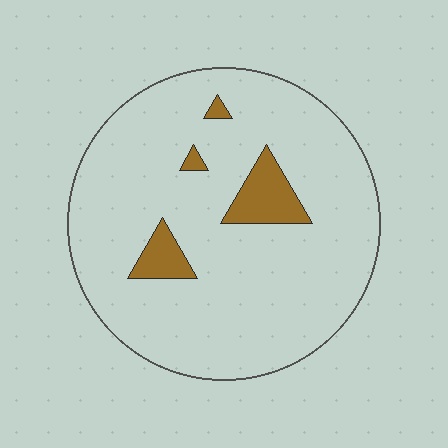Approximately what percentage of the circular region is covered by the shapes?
Approximately 10%.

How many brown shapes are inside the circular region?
4.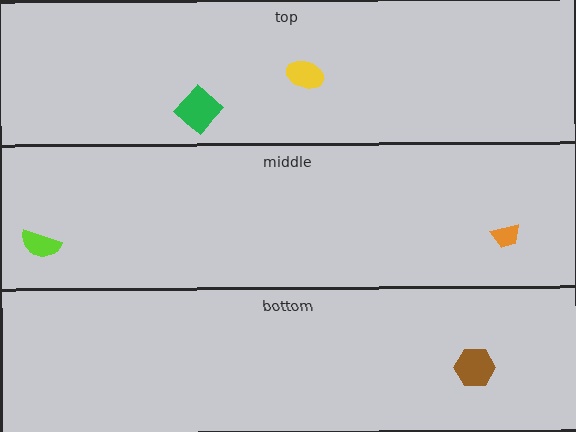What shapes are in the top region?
The green diamond, the yellow ellipse.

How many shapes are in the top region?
2.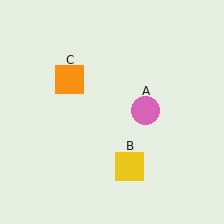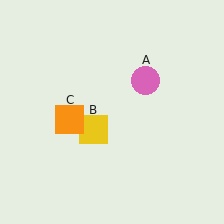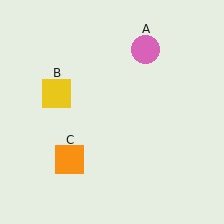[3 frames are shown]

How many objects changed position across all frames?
3 objects changed position: pink circle (object A), yellow square (object B), orange square (object C).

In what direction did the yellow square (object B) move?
The yellow square (object B) moved up and to the left.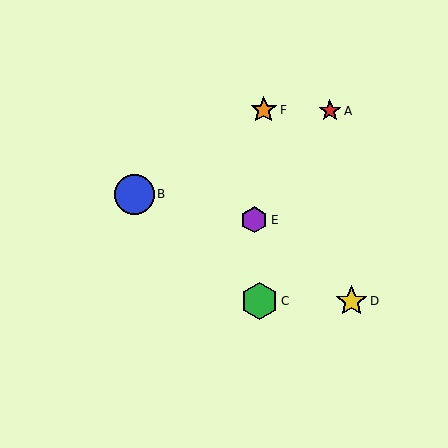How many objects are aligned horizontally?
2 objects (C, D) are aligned horizontally.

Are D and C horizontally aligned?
Yes, both are at y≈301.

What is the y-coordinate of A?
Object A is at y≈111.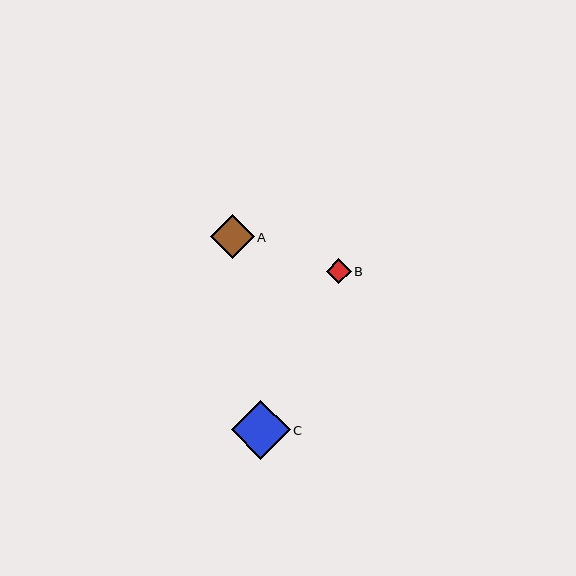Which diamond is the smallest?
Diamond B is the smallest with a size of approximately 25 pixels.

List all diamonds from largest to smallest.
From largest to smallest: C, A, B.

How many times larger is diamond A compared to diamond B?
Diamond A is approximately 1.8 times the size of diamond B.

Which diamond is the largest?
Diamond C is the largest with a size of approximately 59 pixels.